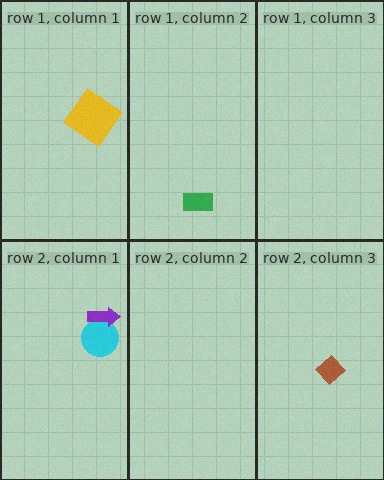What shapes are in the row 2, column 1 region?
The cyan circle, the purple arrow.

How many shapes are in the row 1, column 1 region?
1.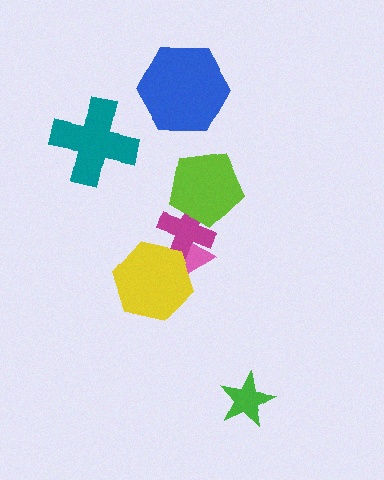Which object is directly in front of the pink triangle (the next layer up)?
The magenta cross is directly in front of the pink triangle.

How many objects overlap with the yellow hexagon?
2 objects overlap with the yellow hexagon.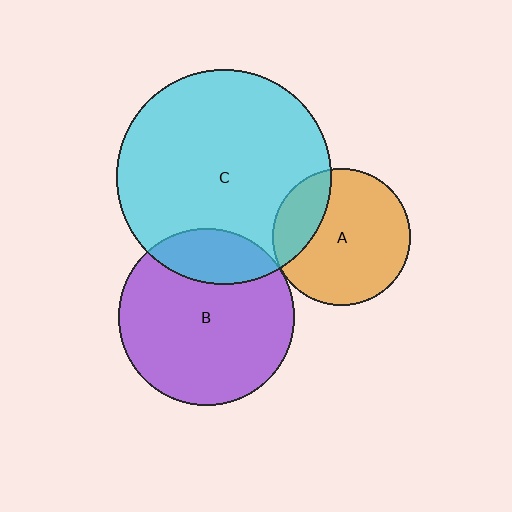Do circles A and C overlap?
Yes.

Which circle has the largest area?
Circle C (cyan).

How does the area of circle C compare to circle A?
Approximately 2.4 times.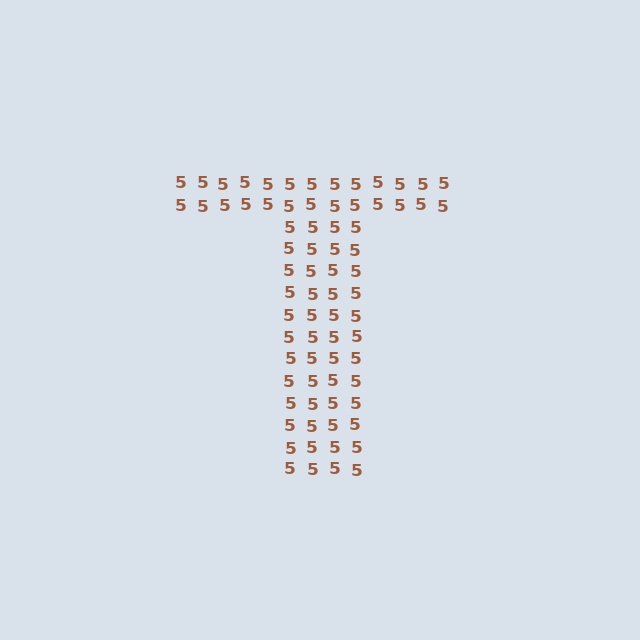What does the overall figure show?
The overall figure shows the letter T.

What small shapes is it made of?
It is made of small digit 5's.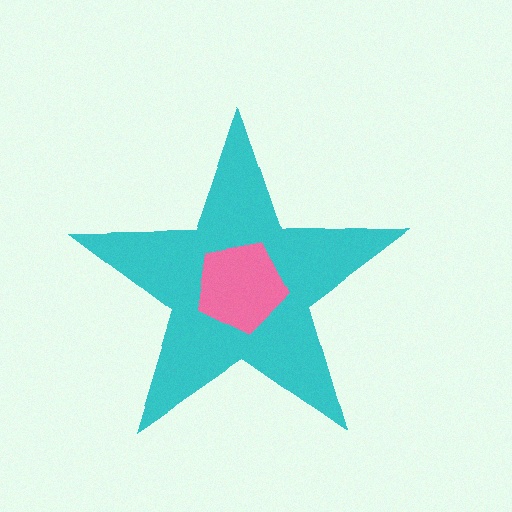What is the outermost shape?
The cyan star.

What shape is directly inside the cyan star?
The pink pentagon.